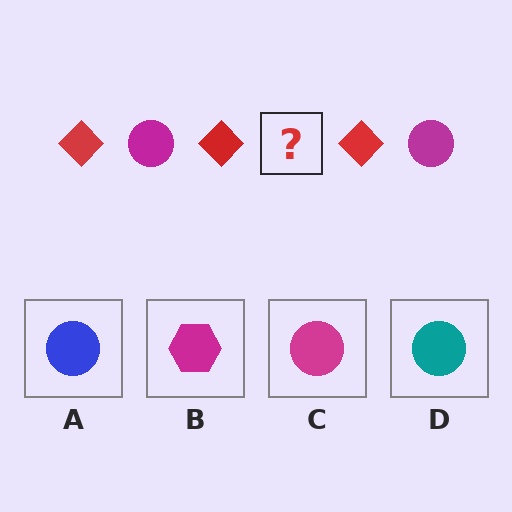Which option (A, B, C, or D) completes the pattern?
C.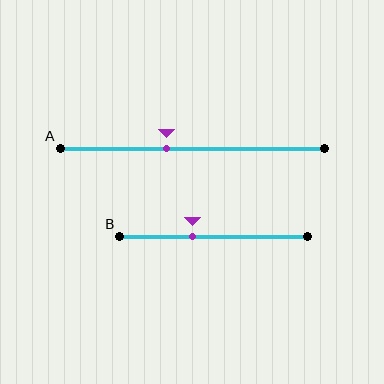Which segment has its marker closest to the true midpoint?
Segment A has its marker closest to the true midpoint.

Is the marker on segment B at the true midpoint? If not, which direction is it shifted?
No, the marker on segment B is shifted to the left by about 12% of the segment length.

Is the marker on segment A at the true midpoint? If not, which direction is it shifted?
No, the marker on segment A is shifted to the left by about 10% of the segment length.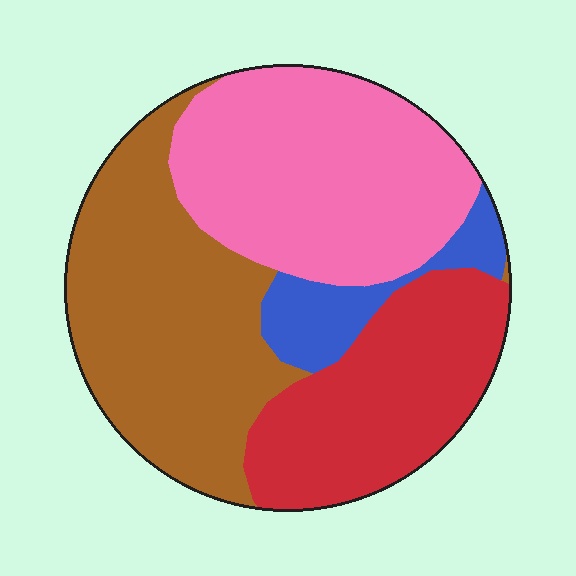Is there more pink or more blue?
Pink.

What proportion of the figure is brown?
Brown covers around 35% of the figure.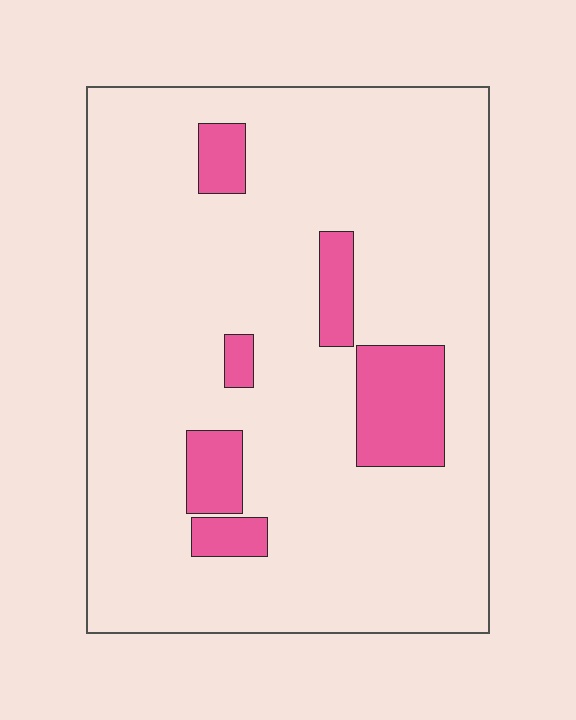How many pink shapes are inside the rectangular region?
6.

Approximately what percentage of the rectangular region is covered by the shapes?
Approximately 15%.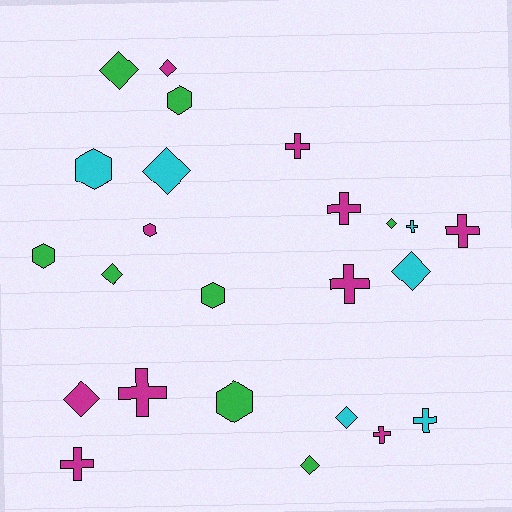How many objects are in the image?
There are 24 objects.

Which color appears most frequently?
Magenta, with 10 objects.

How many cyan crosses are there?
There are 2 cyan crosses.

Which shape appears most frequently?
Diamond, with 9 objects.